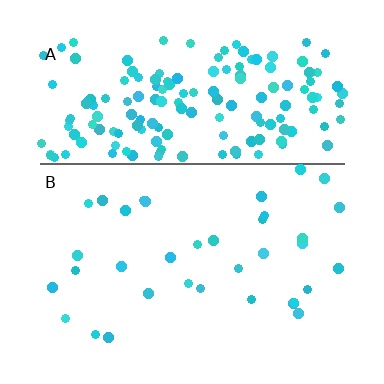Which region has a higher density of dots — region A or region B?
A (the top).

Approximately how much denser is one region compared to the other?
Approximately 5.0× — region A over region B.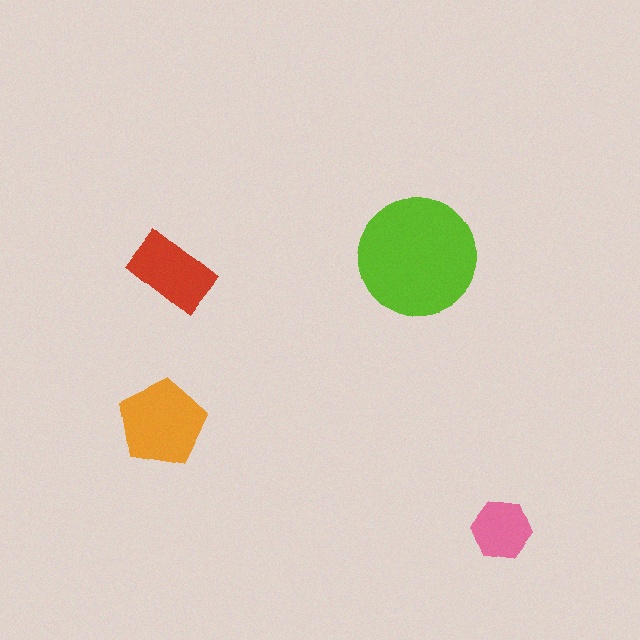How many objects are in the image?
There are 4 objects in the image.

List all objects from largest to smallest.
The lime circle, the orange pentagon, the red rectangle, the pink hexagon.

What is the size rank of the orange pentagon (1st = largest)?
2nd.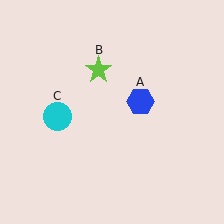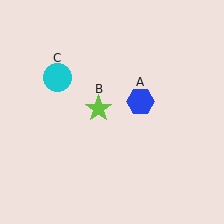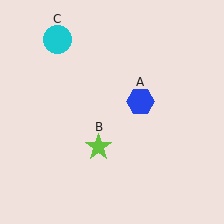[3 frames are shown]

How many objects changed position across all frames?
2 objects changed position: lime star (object B), cyan circle (object C).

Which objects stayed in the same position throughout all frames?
Blue hexagon (object A) remained stationary.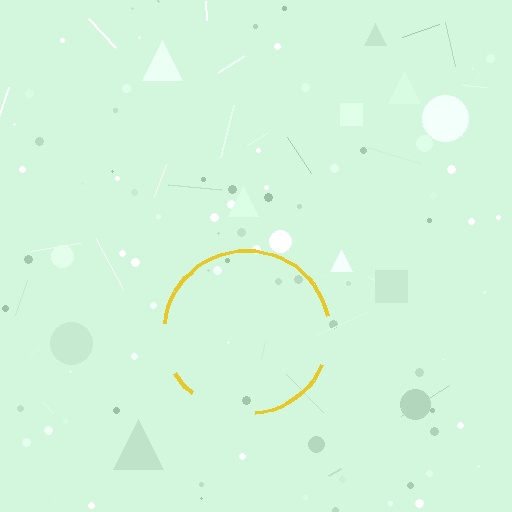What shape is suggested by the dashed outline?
The dashed outline suggests a circle.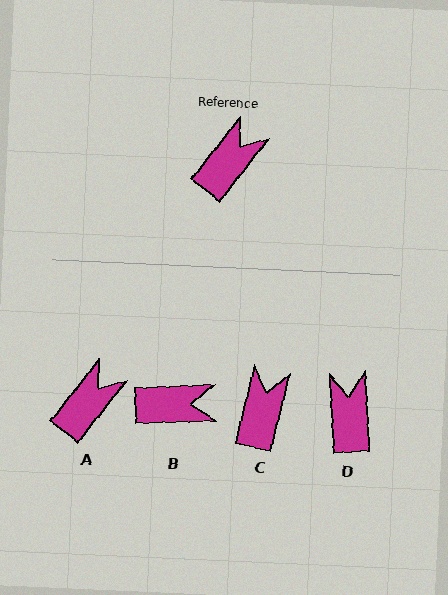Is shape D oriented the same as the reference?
No, it is off by about 42 degrees.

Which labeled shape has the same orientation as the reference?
A.